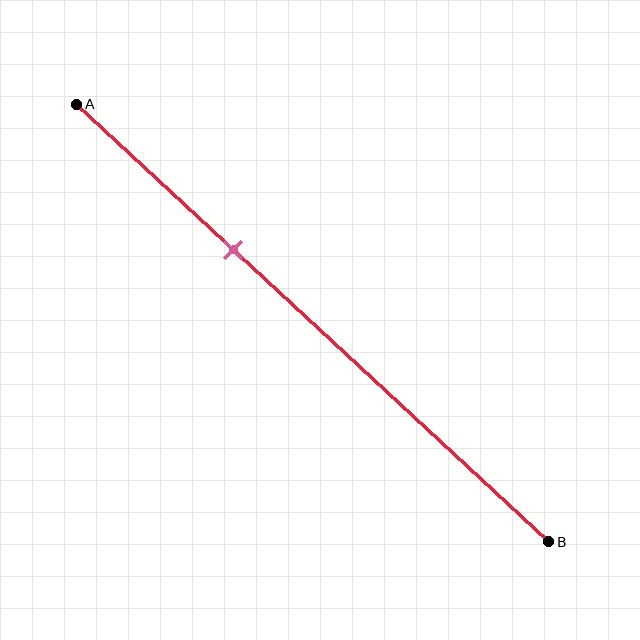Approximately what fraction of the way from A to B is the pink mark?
The pink mark is approximately 35% of the way from A to B.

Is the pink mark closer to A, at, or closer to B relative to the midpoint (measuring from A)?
The pink mark is closer to point A than the midpoint of segment AB.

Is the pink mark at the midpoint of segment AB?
No, the mark is at about 35% from A, not at the 50% midpoint.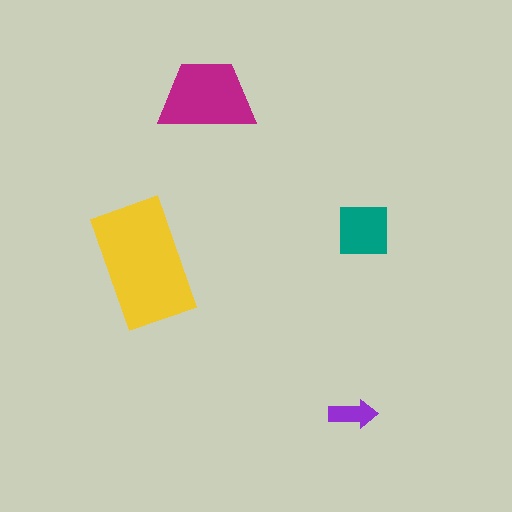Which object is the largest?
The yellow rectangle.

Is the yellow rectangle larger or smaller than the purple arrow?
Larger.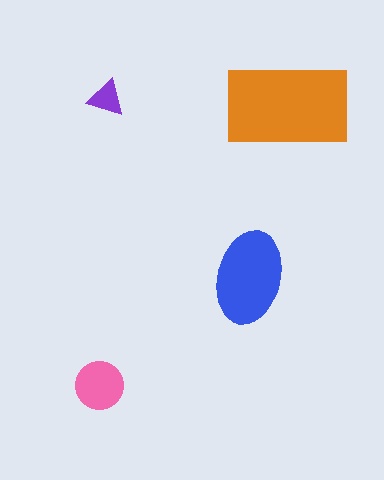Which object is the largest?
The orange rectangle.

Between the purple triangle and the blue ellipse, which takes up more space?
The blue ellipse.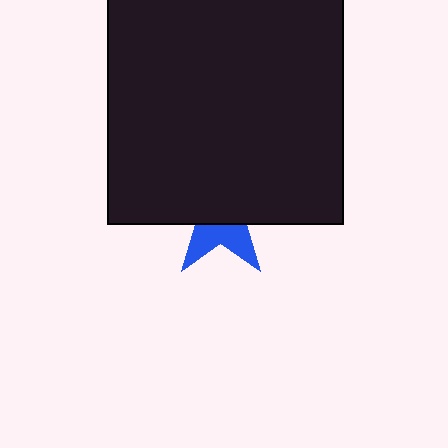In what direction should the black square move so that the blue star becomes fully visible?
The black square should move up. That is the shortest direction to clear the overlap and leave the blue star fully visible.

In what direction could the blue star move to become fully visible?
The blue star could move down. That would shift it out from behind the black square entirely.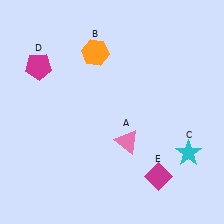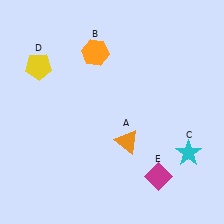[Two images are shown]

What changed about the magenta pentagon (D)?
In Image 1, D is magenta. In Image 2, it changed to yellow.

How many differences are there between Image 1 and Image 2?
There are 2 differences between the two images.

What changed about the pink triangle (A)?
In Image 1, A is pink. In Image 2, it changed to orange.